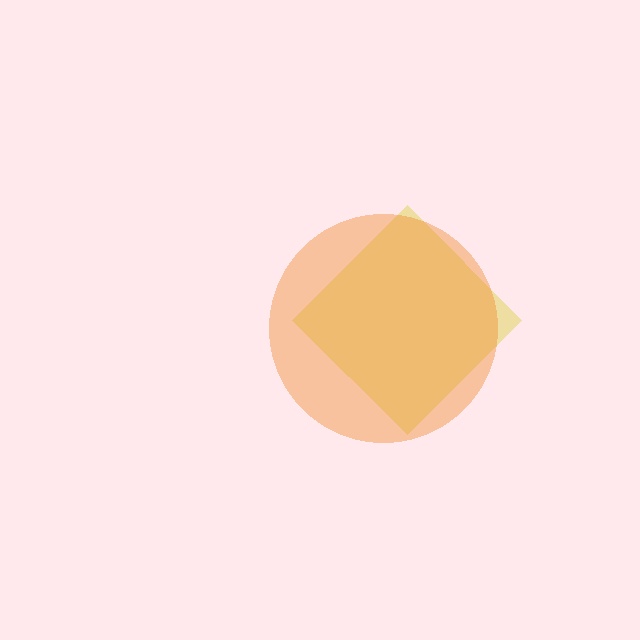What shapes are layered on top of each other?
The layered shapes are: a yellow diamond, an orange circle.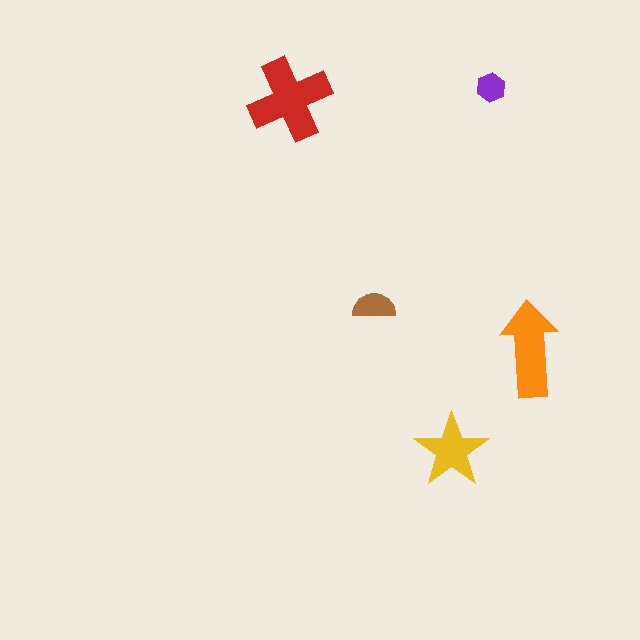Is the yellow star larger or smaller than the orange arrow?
Smaller.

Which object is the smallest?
The purple hexagon.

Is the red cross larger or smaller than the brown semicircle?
Larger.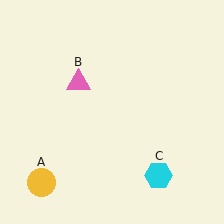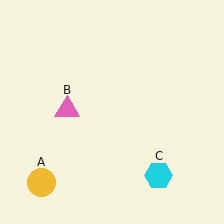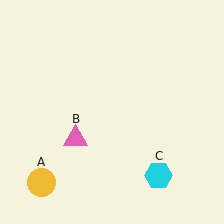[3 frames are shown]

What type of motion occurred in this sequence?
The pink triangle (object B) rotated counterclockwise around the center of the scene.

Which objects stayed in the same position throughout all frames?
Yellow circle (object A) and cyan hexagon (object C) remained stationary.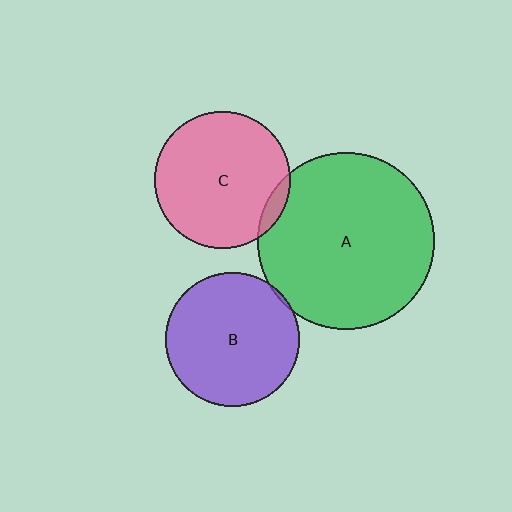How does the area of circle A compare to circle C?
Approximately 1.7 times.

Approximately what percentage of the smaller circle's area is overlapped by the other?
Approximately 5%.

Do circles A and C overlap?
Yes.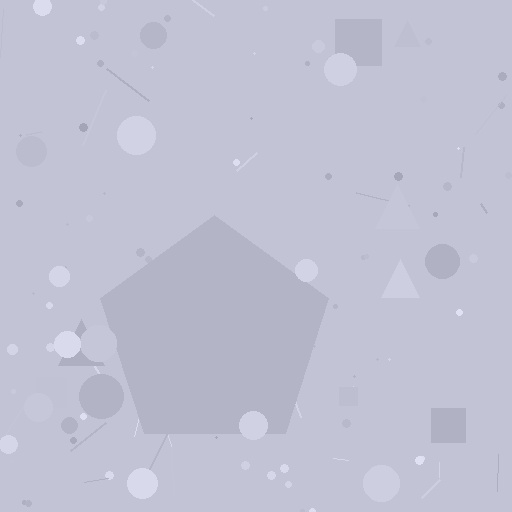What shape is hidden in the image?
A pentagon is hidden in the image.